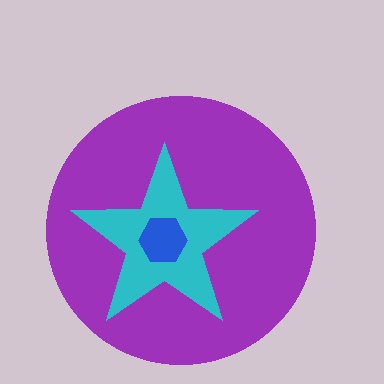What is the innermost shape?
The blue hexagon.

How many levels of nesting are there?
3.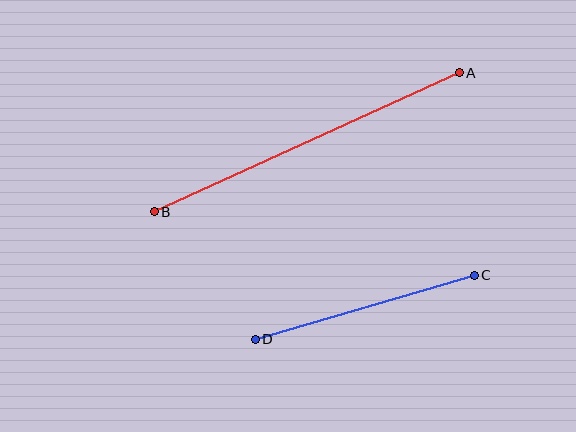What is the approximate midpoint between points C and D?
The midpoint is at approximately (365, 307) pixels.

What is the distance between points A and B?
The distance is approximately 335 pixels.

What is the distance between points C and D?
The distance is approximately 228 pixels.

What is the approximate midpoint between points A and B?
The midpoint is at approximately (307, 142) pixels.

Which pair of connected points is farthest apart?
Points A and B are farthest apart.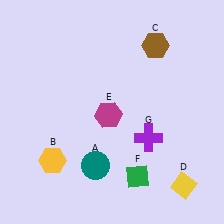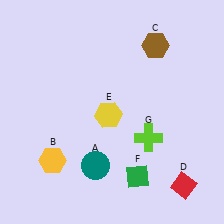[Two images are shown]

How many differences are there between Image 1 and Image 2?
There are 3 differences between the two images.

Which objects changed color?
D changed from yellow to red. E changed from magenta to yellow. G changed from purple to lime.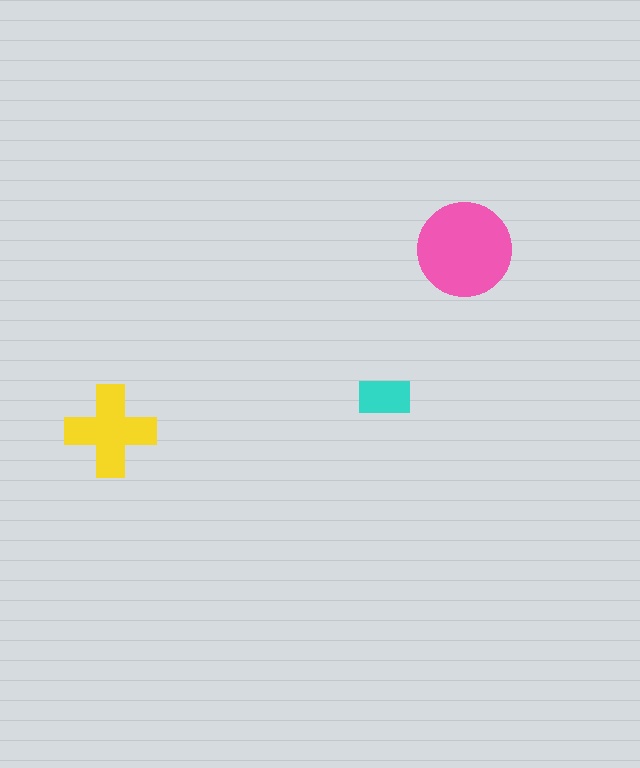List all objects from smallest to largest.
The cyan rectangle, the yellow cross, the pink circle.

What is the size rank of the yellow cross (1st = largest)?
2nd.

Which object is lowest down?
The yellow cross is bottommost.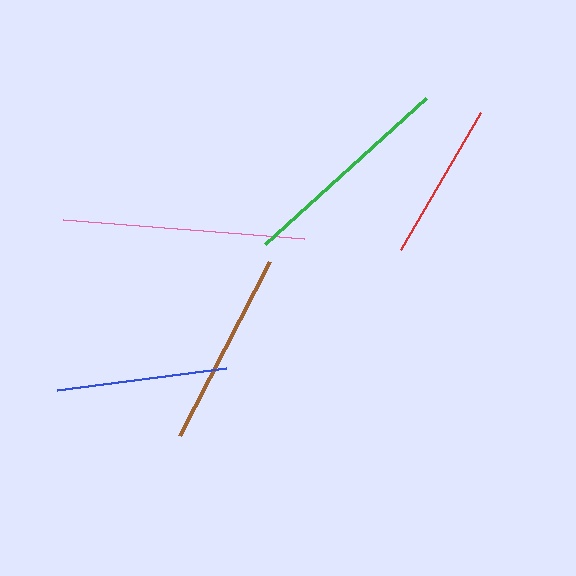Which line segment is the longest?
The pink line is the longest at approximately 242 pixels.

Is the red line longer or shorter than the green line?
The green line is longer than the red line.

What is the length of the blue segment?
The blue segment is approximately 170 pixels long.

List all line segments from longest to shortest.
From longest to shortest: pink, green, brown, blue, red.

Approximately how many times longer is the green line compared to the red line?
The green line is approximately 1.4 times the length of the red line.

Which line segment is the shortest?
The red line is the shortest at approximately 158 pixels.